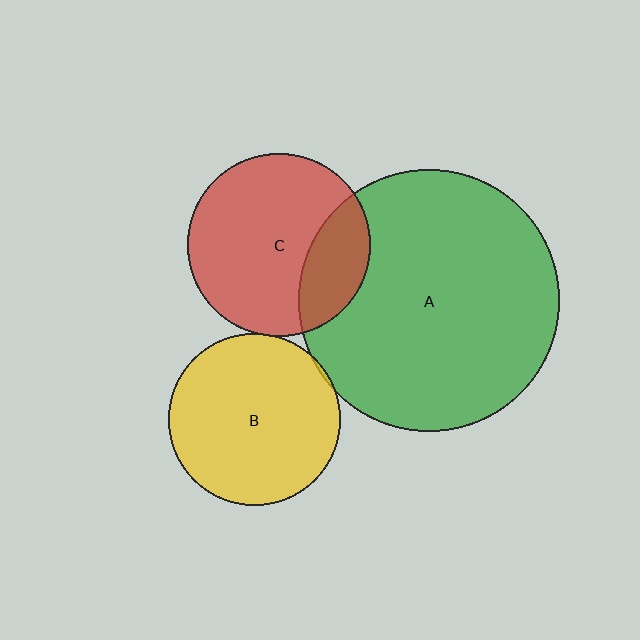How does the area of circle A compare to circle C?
Approximately 2.0 times.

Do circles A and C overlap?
Yes.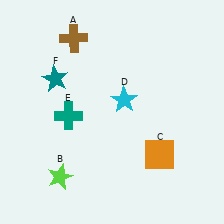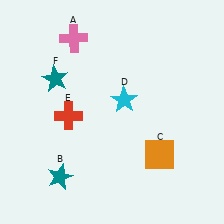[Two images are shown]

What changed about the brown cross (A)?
In Image 1, A is brown. In Image 2, it changed to pink.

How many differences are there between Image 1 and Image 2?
There are 3 differences between the two images.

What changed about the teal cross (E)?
In Image 1, E is teal. In Image 2, it changed to red.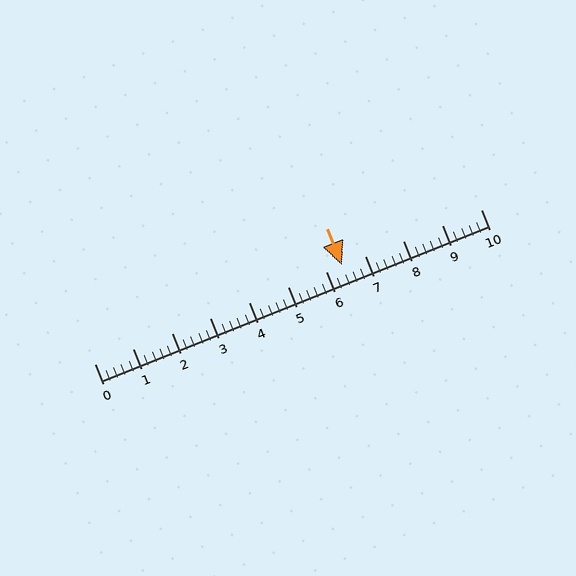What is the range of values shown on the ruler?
The ruler shows values from 0 to 10.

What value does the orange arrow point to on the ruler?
The orange arrow points to approximately 6.4.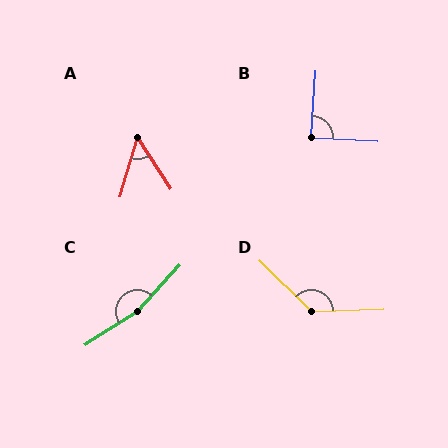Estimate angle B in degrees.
Approximately 89 degrees.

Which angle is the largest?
C, at approximately 165 degrees.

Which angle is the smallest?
A, at approximately 49 degrees.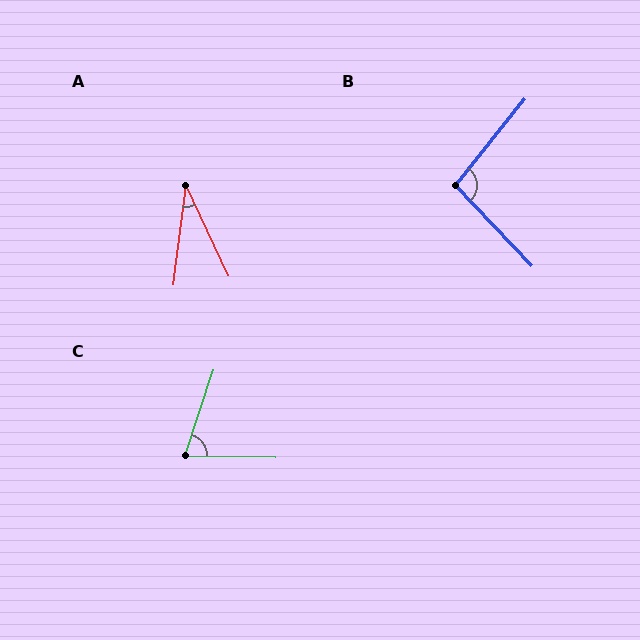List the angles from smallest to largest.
A (32°), C (73°), B (98°).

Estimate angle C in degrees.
Approximately 73 degrees.